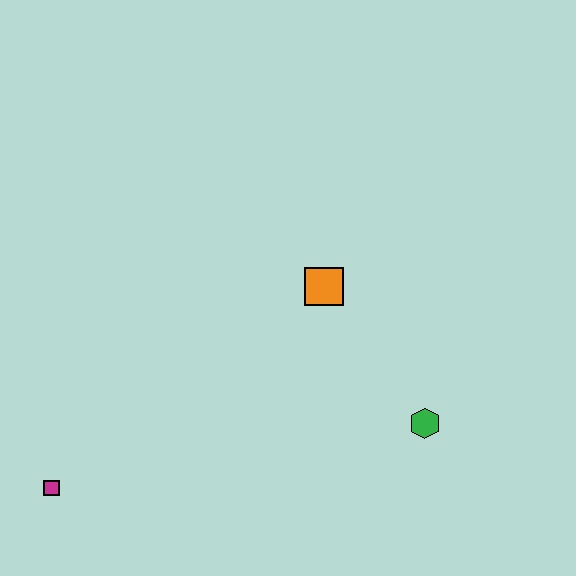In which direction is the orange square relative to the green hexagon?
The orange square is above the green hexagon.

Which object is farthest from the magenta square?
The green hexagon is farthest from the magenta square.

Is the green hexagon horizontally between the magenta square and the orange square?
No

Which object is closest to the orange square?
The green hexagon is closest to the orange square.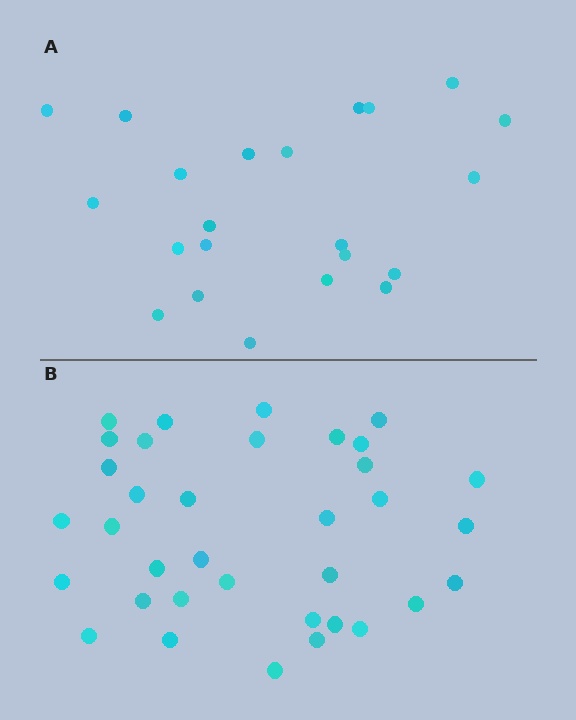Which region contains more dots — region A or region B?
Region B (the bottom region) has more dots.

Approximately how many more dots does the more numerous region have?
Region B has approximately 15 more dots than region A.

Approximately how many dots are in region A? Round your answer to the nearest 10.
About 20 dots. (The exact count is 22, which rounds to 20.)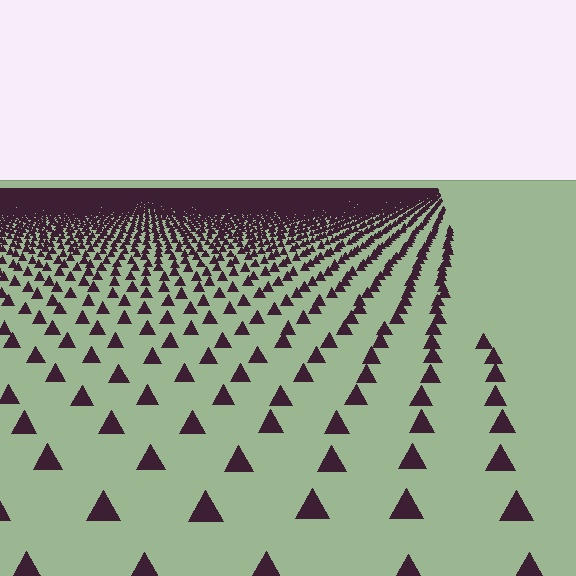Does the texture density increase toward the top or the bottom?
Density increases toward the top.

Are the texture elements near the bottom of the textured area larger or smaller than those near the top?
Larger. Near the bottom, elements are closer to the viewer and appear at a bigger on-screen size.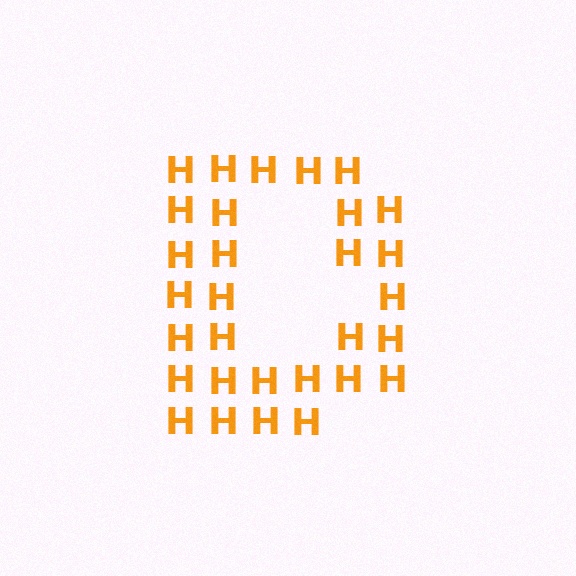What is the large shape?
The large shape is the letter D.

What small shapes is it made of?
It is made of small letter H's.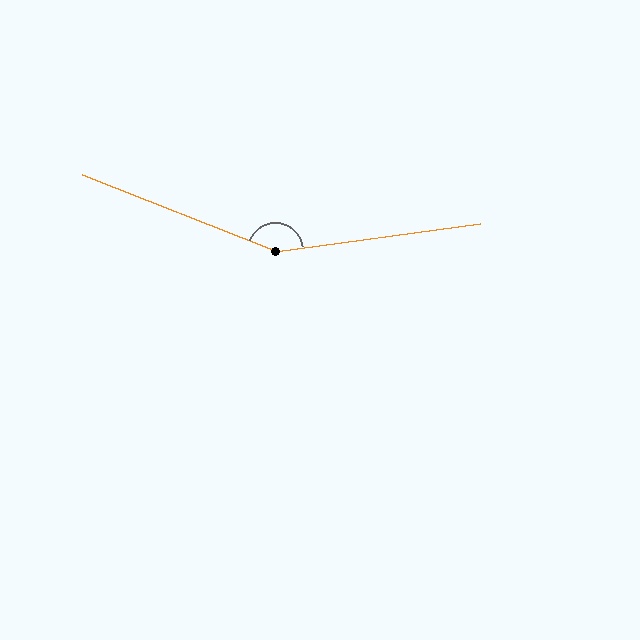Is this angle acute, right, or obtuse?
It is obtuse.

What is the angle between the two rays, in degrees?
Approximately 151 degrees.